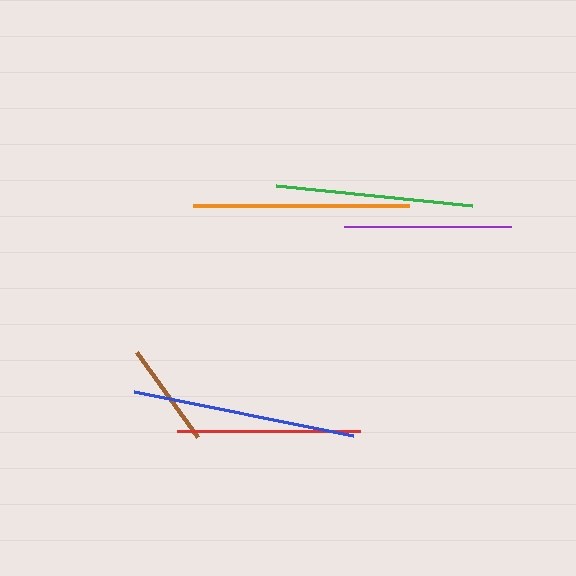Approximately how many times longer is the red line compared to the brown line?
The red line is approximately 1.7 times the length of the brown line.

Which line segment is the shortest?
The brown line is the shortest at approximately 105 pixels.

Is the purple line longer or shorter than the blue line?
The blue line is longer than the purple line.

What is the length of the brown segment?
The brown segment is approximately 105 pixels long.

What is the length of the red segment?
The red segment is approximately 183 pixels long.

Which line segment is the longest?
The blue line is the longest at approximately 223 pixels.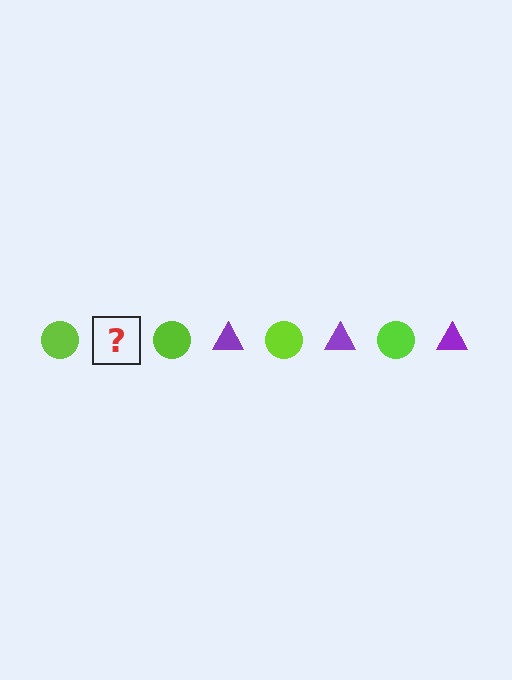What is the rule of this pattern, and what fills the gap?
The rule is that the pattern alternates between lime circle and purple triangle. The gap should be filled with a purple triangle.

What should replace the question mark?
The question mark should be replaced with a purple triangle.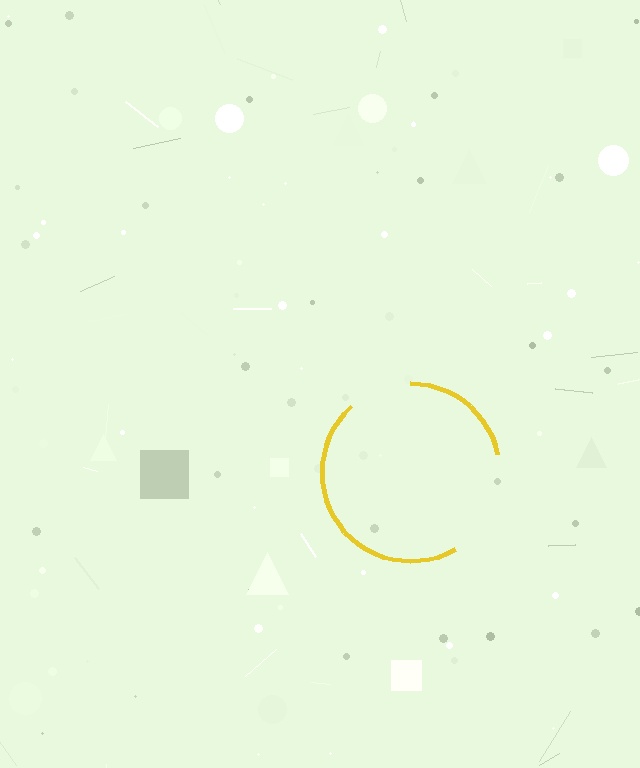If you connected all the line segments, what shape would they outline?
They would outline a circle.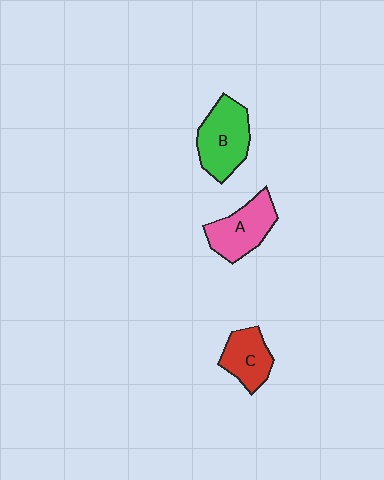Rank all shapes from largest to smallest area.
From largest to smallest: B (green), A (pink), C (red).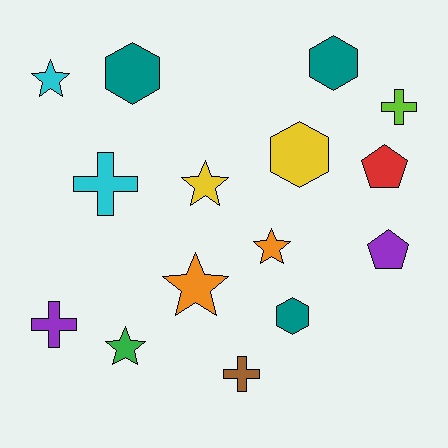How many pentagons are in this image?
There are 2 pentagons.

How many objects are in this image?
There are 15 objects.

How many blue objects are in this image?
There are no blue objects.